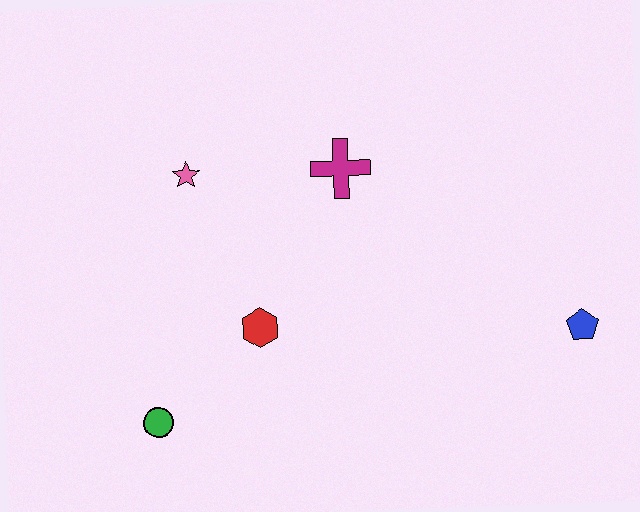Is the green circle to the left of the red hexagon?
Yes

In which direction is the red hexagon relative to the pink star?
The red hexagon is below the pink star.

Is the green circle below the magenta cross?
Yes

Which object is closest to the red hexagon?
The green circle is closest to the red hexagon.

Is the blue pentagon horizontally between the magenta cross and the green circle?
No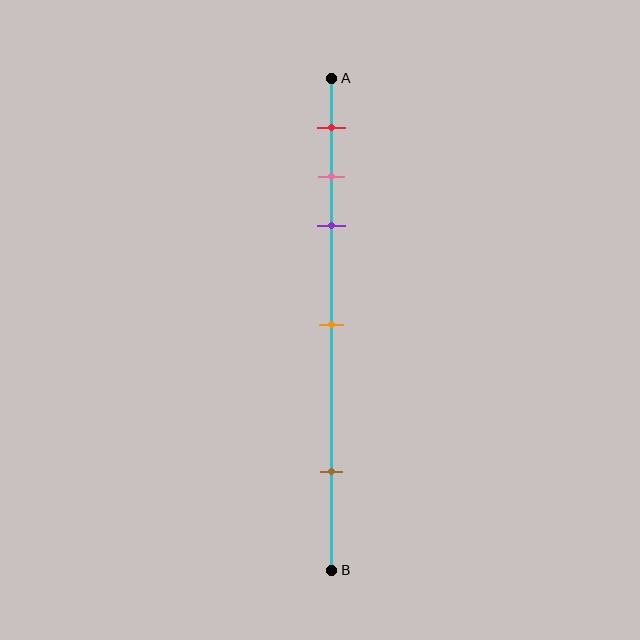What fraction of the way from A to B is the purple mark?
The purple mark is approximately 30% (0.3) of the way from A to B.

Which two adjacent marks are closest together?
The pink and purple marks are the closest adjacent pair.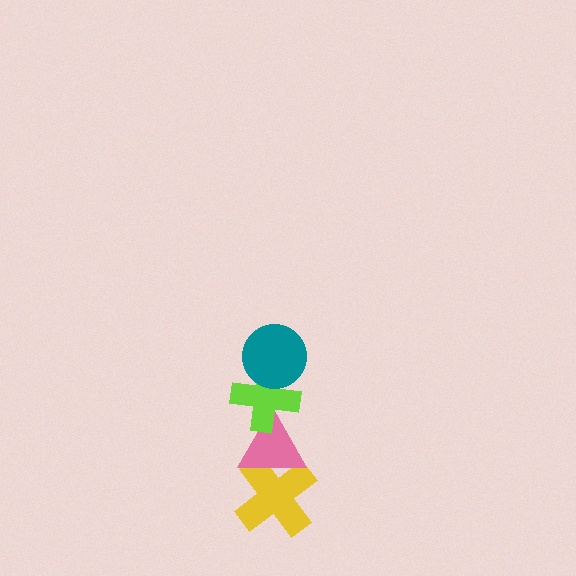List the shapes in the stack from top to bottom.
From top to bottom: the teal circle, the lime cross, the pink triangle, the yellow cross.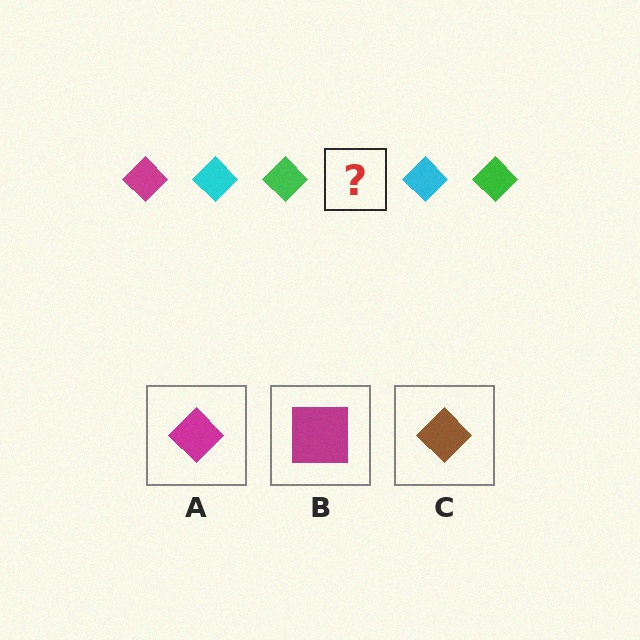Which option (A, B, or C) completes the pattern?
A.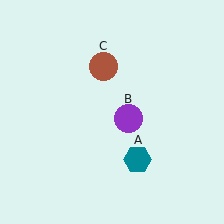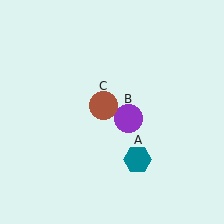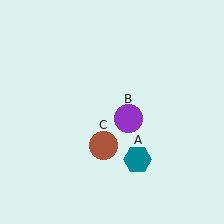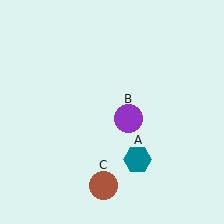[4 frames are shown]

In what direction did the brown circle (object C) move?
The brown circle (object C) moved down.